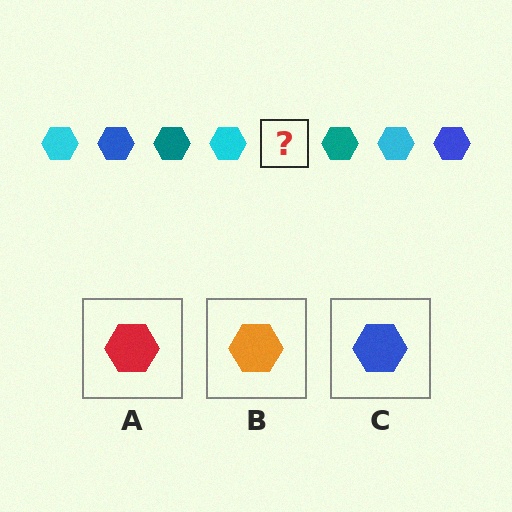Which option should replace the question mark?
Option C.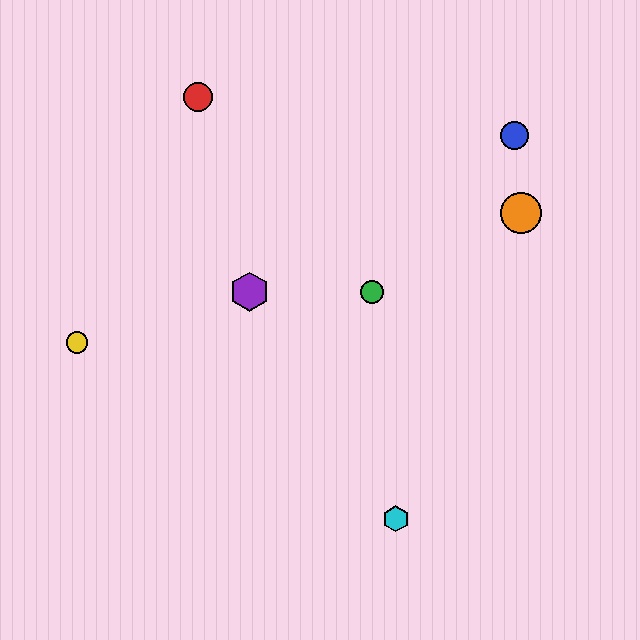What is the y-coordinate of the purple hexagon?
The purple hexagon is at y≈292.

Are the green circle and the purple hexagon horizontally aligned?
Yes, both are at y≈292.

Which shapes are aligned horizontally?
The green circle, the purple hexagon are aligned horizontally.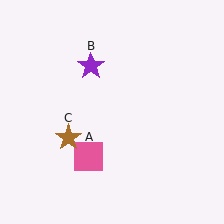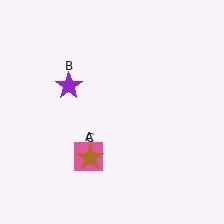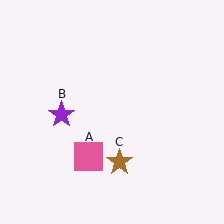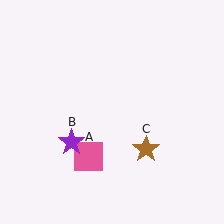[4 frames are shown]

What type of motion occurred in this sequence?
The purple star (object B), brown star (object C) rotated counterclockwise around the center of the scene.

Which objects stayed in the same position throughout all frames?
Pink square (object A) remained stationary.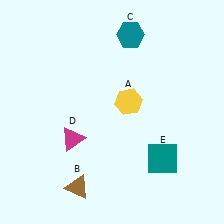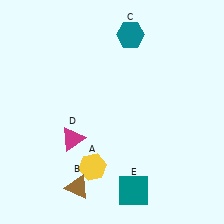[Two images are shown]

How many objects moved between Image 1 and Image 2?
2 objects moved between the two images.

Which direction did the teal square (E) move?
The teal square (E) moved down.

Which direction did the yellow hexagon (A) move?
The yellow hexagon (A) moved down.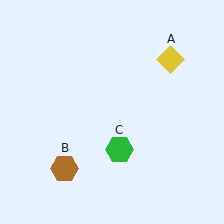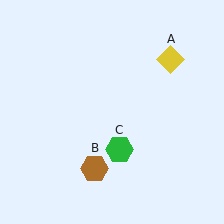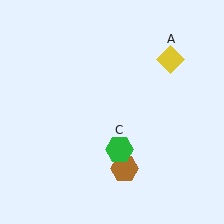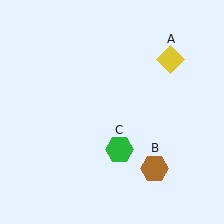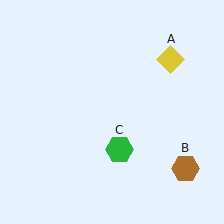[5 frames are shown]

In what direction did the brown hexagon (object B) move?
The brown hexagon (object B) moved right.